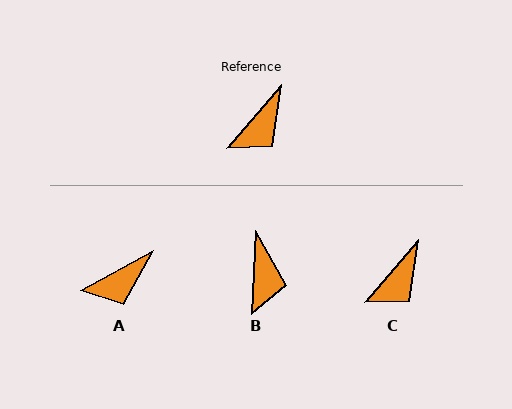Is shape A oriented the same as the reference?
No, it is off by about 20 degrees.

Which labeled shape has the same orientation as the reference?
C.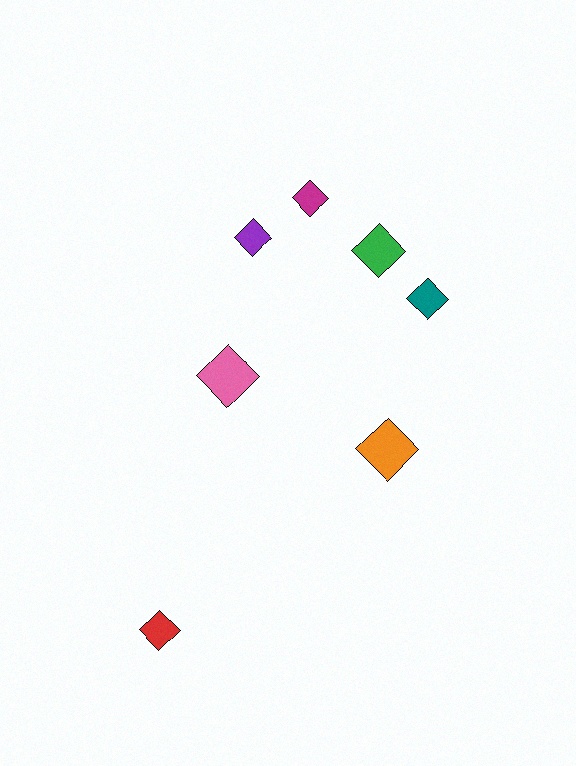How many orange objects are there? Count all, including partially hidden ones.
There is 1 orange object.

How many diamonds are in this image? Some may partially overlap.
There are 7 diamonds.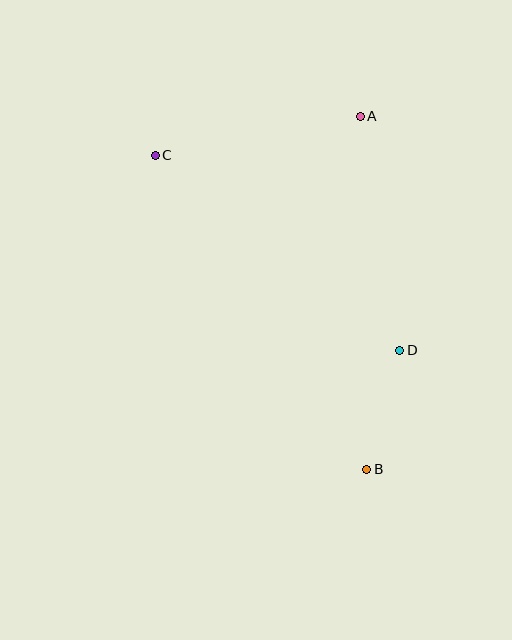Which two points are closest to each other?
Points B and D are closest to each other.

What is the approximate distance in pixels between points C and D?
The distance between C and D is approximately 313 pixels.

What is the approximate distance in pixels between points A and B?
The distance between A and B is approximately 353 pixels.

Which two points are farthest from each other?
Points B and C are farthest from each other.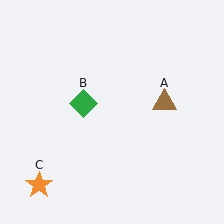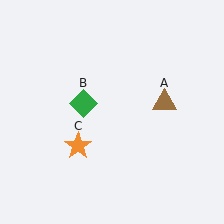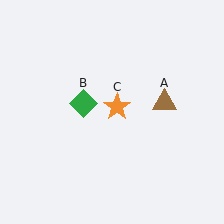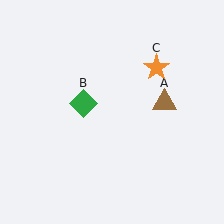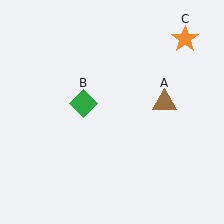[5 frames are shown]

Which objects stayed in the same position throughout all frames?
Brown triangle (object A) and green diamond (object B) remained stationary.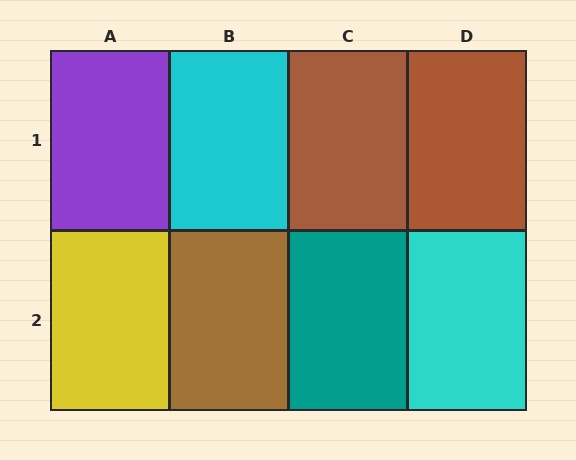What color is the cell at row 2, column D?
Cyan.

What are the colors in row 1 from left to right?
Purple, cyan, brown, brown.